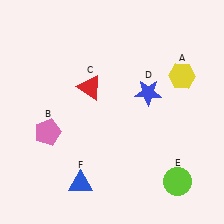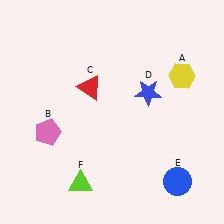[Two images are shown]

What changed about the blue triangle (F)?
In Image 1, F is blue. In Image 2, it changed to lime.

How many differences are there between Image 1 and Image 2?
There are 2 differences between the two images.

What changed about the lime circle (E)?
In Image 1, E is lime. In Image 2, it changed to blue.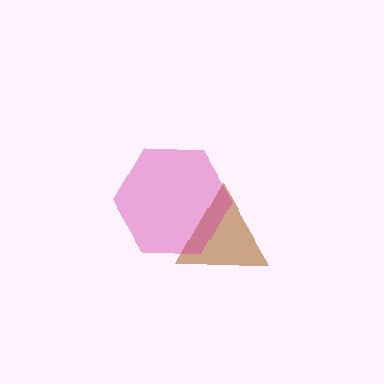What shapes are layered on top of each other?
The layered shapes are: a brown triangle, a magenta hexagon.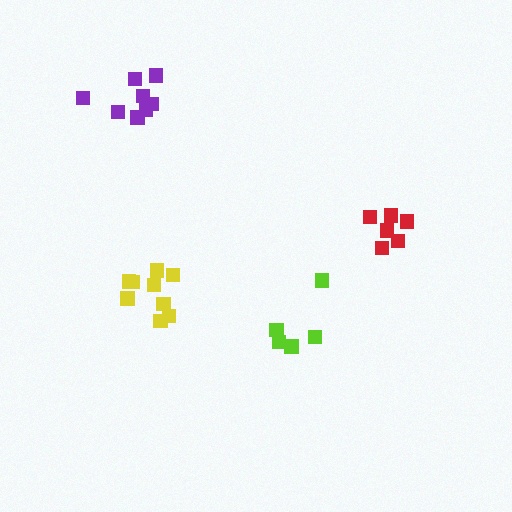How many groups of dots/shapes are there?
There are 4 groups.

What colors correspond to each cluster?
The clusters are colored: red, purple, yellow, lime.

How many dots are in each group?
Group 1: 6 dots, Group 2: 8 dots, Group 3: 9 dots, Group 4: 5 dots (28 total).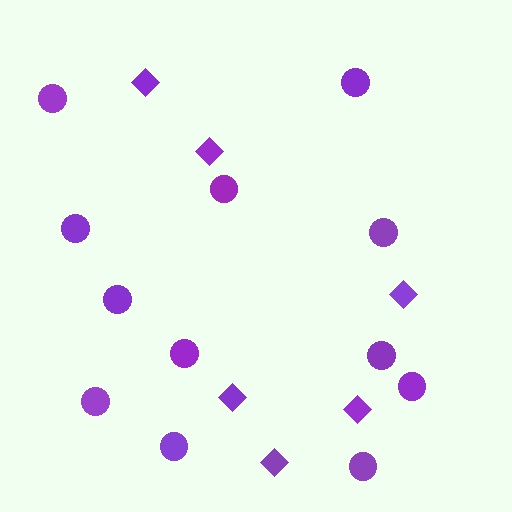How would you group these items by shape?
There are 2 groups: one group of diamonds (6) and one group of circles (12).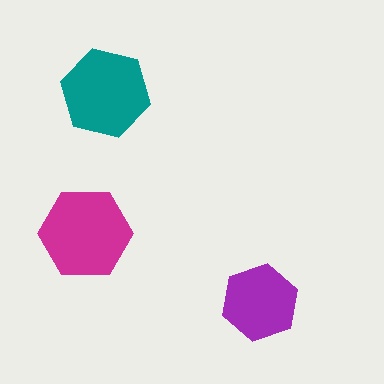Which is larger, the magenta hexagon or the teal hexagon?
The magenta one.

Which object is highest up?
The teal hexagon is topmost.